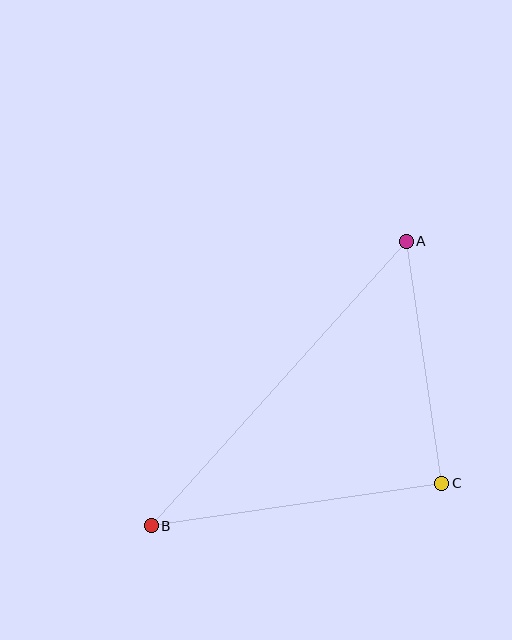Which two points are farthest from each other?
Points A and B are farthest from each other.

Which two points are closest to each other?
Points A and C are closest to each other.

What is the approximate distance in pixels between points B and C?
The distance between B and C is approximately 293 pixels.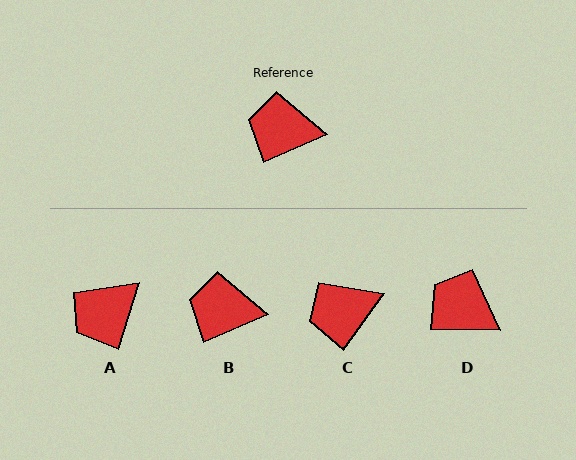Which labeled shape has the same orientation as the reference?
B.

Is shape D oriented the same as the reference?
No, it is off by about 24 degrees.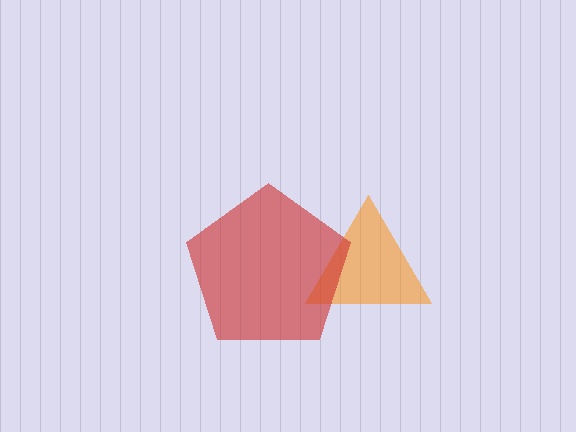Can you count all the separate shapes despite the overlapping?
Yes, there are 2 separate shapes.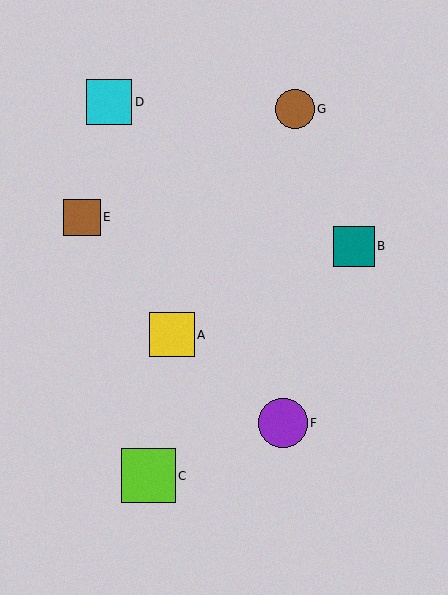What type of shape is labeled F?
Shape F is a purple circle.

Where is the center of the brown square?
The center of the brown square is at (82, 217).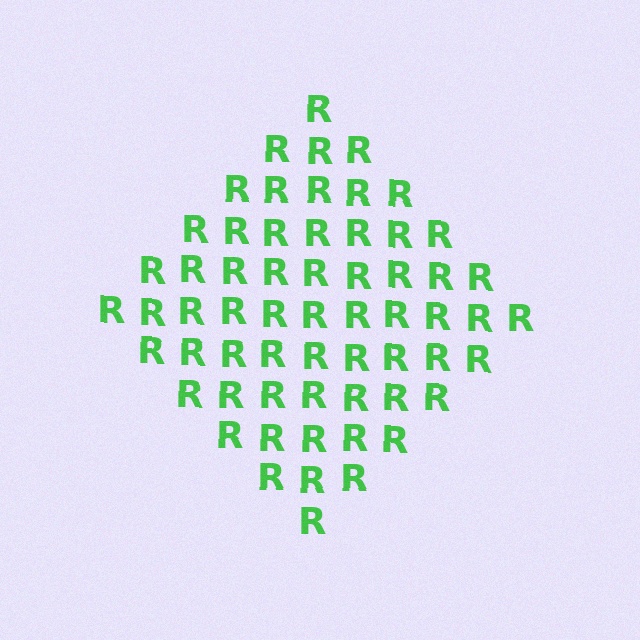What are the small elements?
The small elements are letter R's.